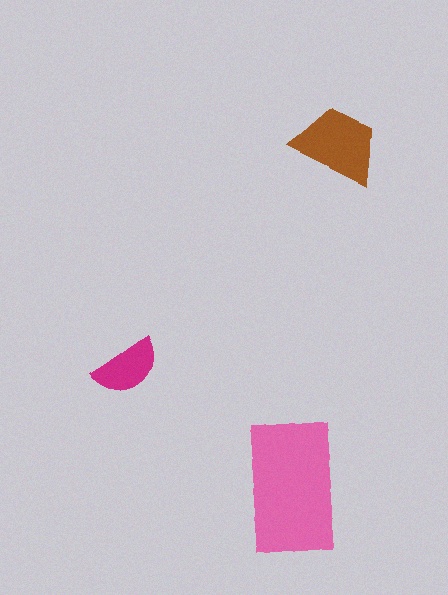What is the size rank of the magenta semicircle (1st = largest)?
3rd.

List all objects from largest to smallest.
The pink rectangle, the brown trapezoid, the magenta semicircle.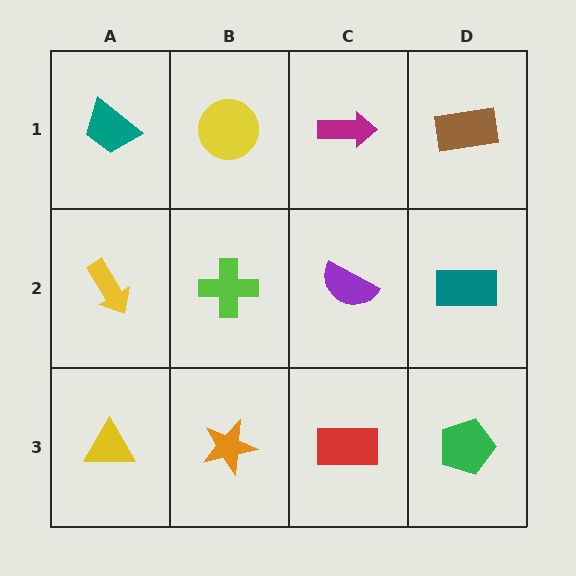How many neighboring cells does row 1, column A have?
2.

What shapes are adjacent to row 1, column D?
A teal rectangle (row 2, column D), a magenta arrow (row 1, column C).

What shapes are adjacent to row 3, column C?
A purple semicircle (row 2, column C), an orange star (row 3, column B), a green pentagon (row 3, column D).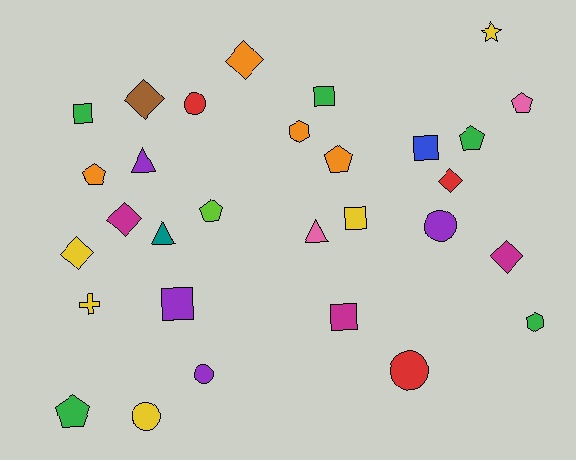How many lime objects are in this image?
There is 1 lime object.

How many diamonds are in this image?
There are 6 diamonds.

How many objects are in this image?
There are 30 objects.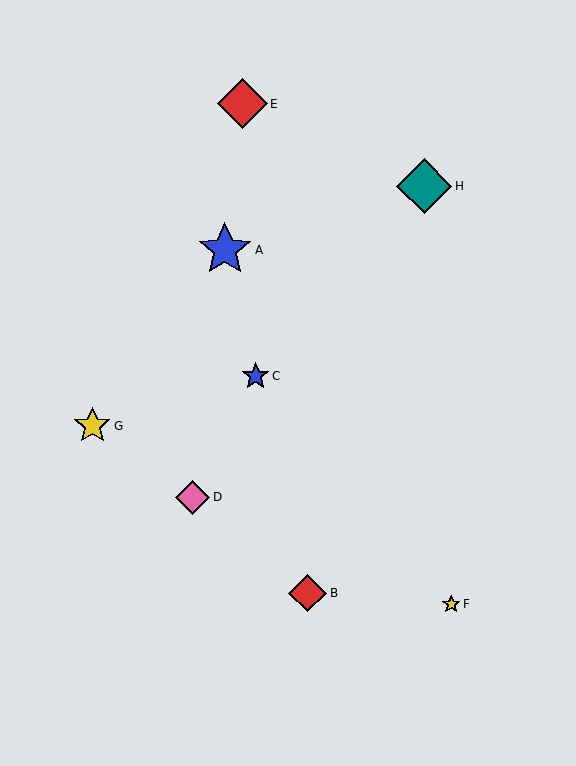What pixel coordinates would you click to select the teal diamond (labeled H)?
Click at (424, 186) to select the teal diamond H.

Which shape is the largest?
The teal diamond (labeled H) is the largest.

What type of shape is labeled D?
Shape D is a pink diamond.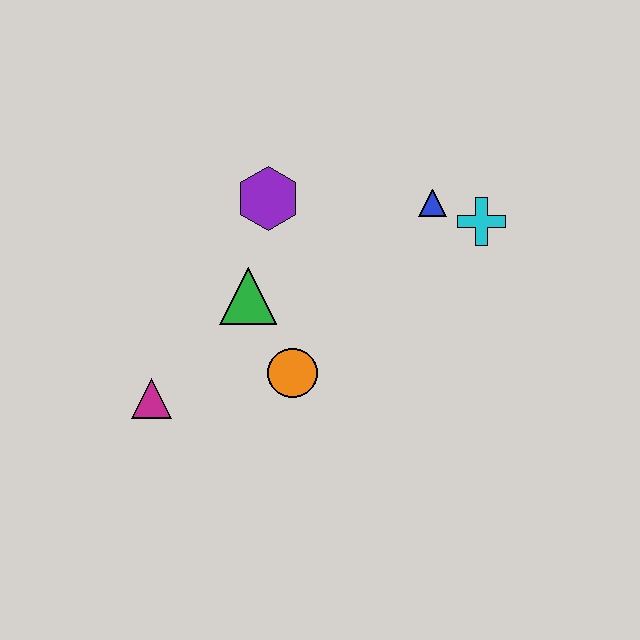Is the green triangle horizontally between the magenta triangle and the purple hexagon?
Yes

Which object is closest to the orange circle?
The green triangle is closest to the orange circle.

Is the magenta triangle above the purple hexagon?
No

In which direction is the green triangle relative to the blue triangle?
The green triangle is to the left of the blue triangle.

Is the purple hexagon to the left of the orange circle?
Yes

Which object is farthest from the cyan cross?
The magenta triangle is farthest from the cyan cross.